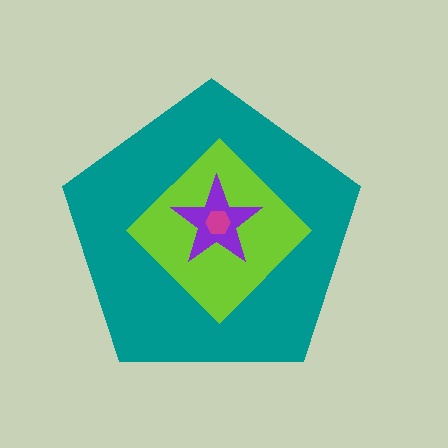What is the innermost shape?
The magenta hexagon.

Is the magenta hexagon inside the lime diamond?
Yes.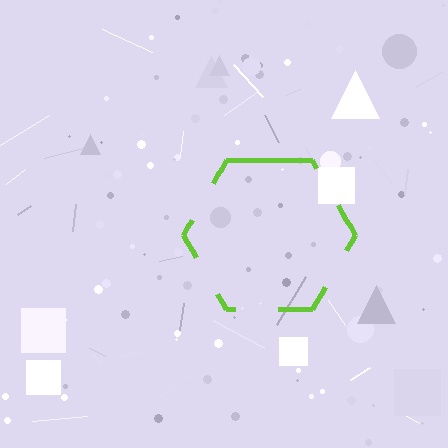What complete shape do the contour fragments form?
The contour fragments form a hexagon.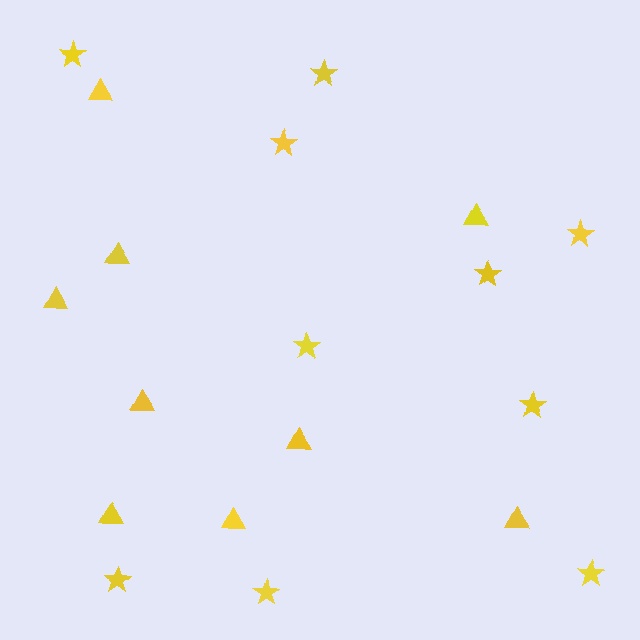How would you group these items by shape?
There are 2 groups: one group of stars (10) and one group of triangles (9).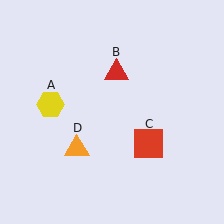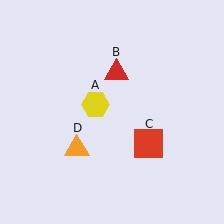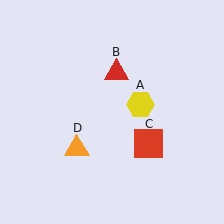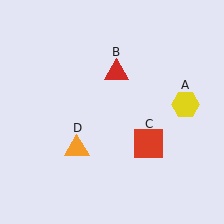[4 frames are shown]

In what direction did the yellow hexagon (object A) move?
The yellow hexagon (object A) moved right.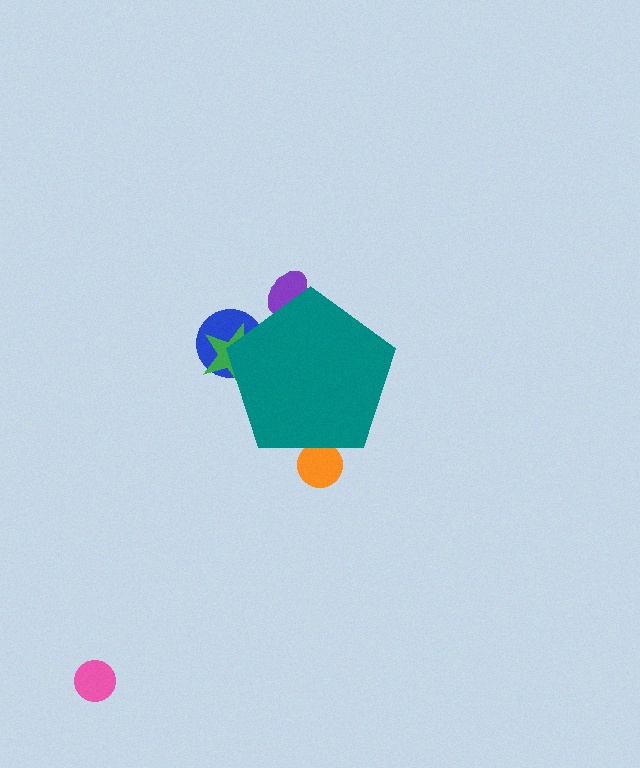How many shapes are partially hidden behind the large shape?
4 shapes are partially hidden.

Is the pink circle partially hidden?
No, the pink circle is fully visible.